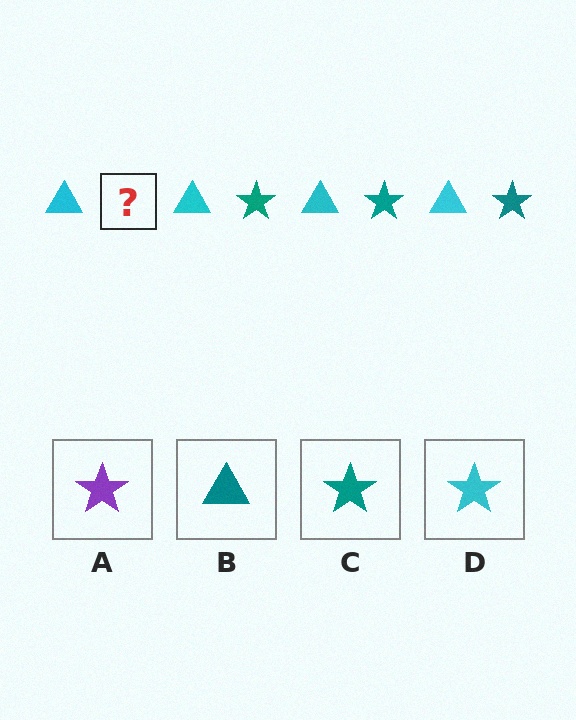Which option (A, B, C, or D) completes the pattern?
C.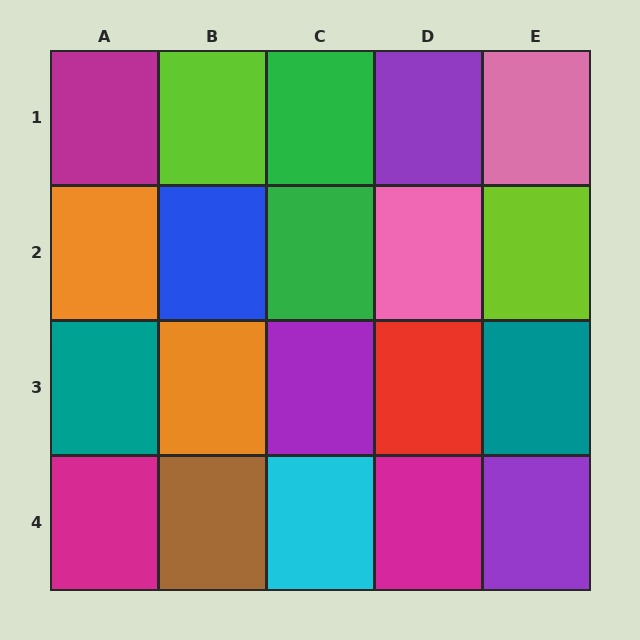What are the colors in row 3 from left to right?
Teal, orange, purple, red, teal.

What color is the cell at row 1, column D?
Purple.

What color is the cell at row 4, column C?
Cyan.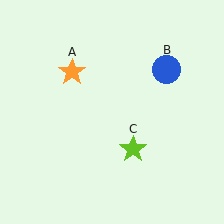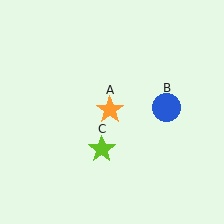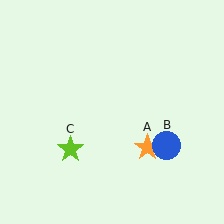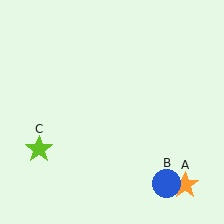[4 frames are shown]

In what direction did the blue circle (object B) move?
The blue circle (object B) moved down.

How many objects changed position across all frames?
3 objects changed position: orange star (object A), blue circle (object B), lime star (object C).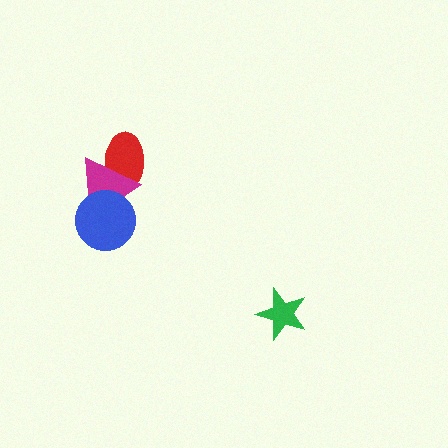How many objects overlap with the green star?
0 objects overlap with the green star.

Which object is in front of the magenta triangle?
The blue circle is in front of the magenta triangle.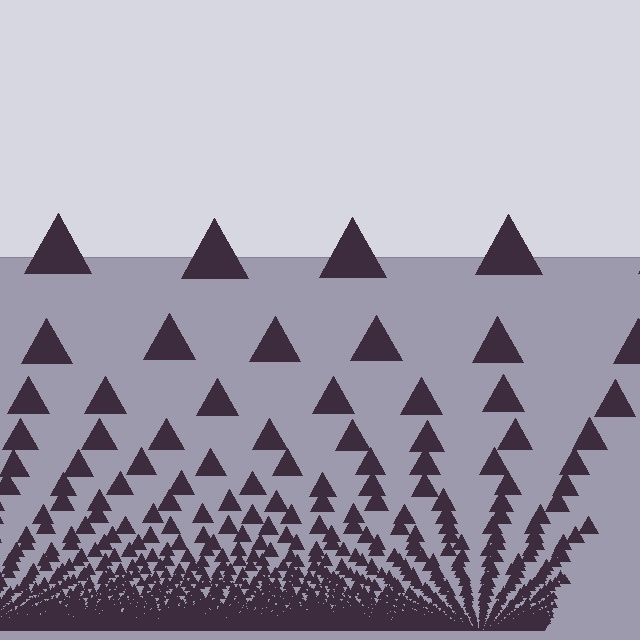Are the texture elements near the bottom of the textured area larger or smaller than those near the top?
Smaller. The gradient is inverted — elements near the bottom are smaller and denser.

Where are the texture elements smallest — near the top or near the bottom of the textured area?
Near the bottom.